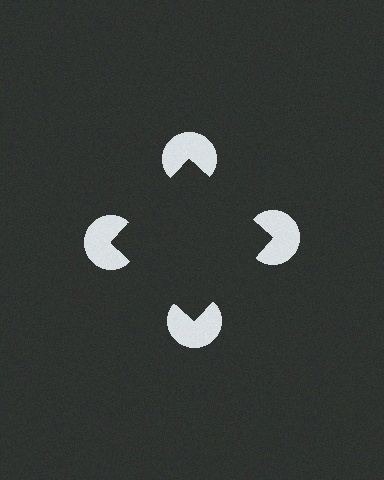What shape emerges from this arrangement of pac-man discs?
An illusory square — its edges are inferred from the aligned wedge cuts in the pac-man discs, not physically drawn.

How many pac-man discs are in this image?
There are 4 — one at each vertex of the illusory square.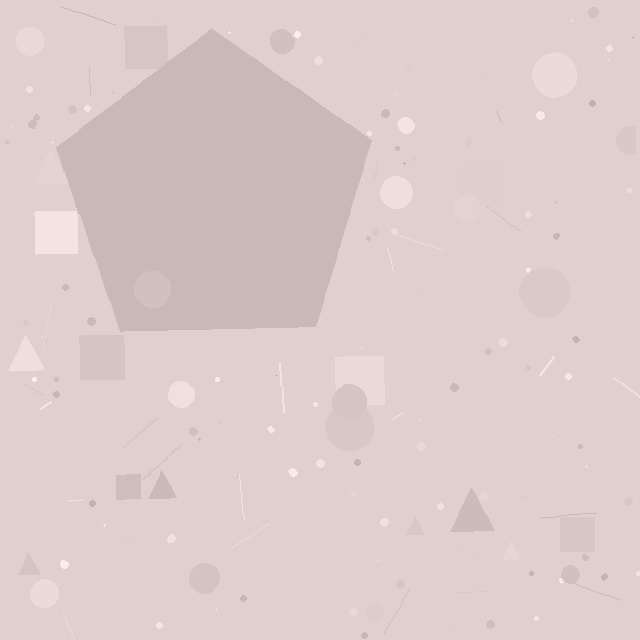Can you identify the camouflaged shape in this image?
The camouflaged shape is a pentagon.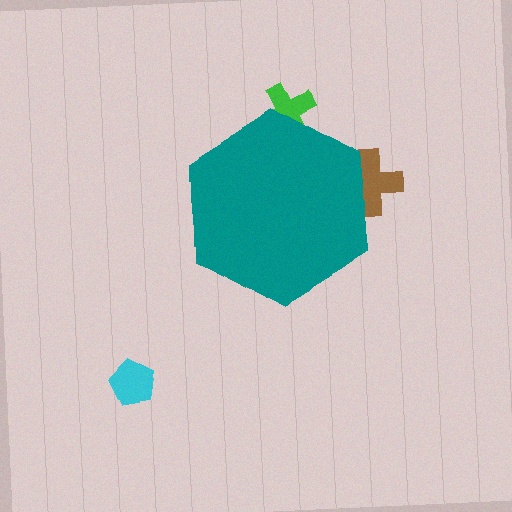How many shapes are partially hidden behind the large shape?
2 shapes are partially hidden.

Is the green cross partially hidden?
Yes, the green cross is partially hidden behind the teal hexagon.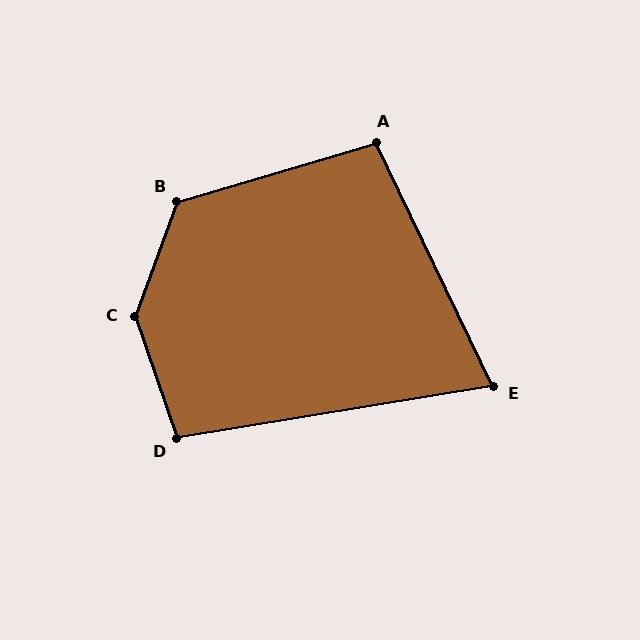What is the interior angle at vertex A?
Approximately 99 degrees (obtuse).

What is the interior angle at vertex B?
Approximately 127 degrees (obtuse).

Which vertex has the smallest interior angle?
E, at approximately 74 degrees.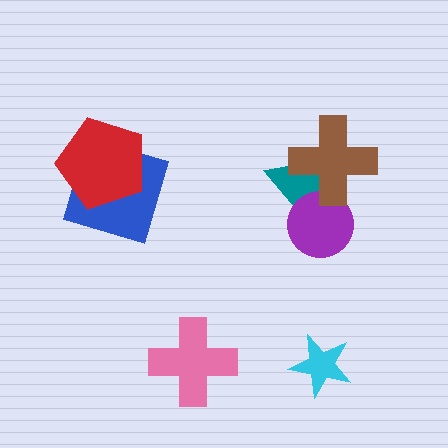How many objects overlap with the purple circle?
2 objects overlap with the purple circle.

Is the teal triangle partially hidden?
Yes, it is partially covered by another shape.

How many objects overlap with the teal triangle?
2 objects overlap with the teal triangle.